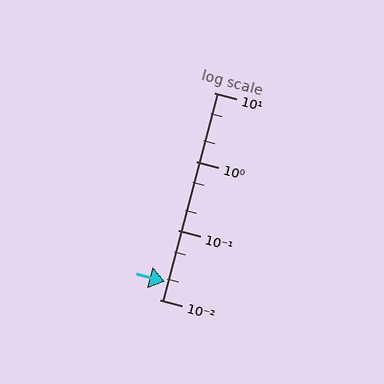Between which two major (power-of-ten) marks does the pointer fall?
The pointer is between 0.01 and 0.1.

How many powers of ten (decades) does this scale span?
The scale spans 3 decades, from 0.01 to 10.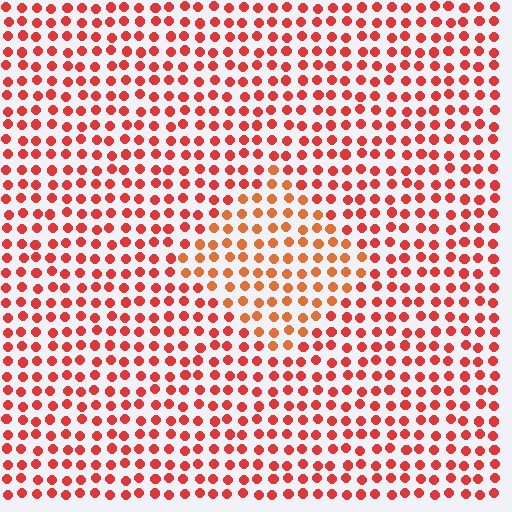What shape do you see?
I see a diamond.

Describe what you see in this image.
The image is filled with small red elements in a uniform arrangement. A diamond-shaped region is visible where the elements are tinted to a slightly different hue, forming a subtle color boundary.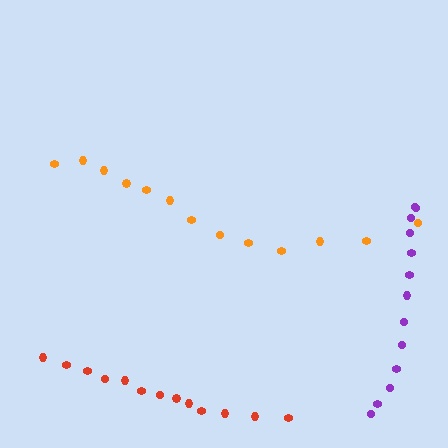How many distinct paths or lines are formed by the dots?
There are 3 distinct paths.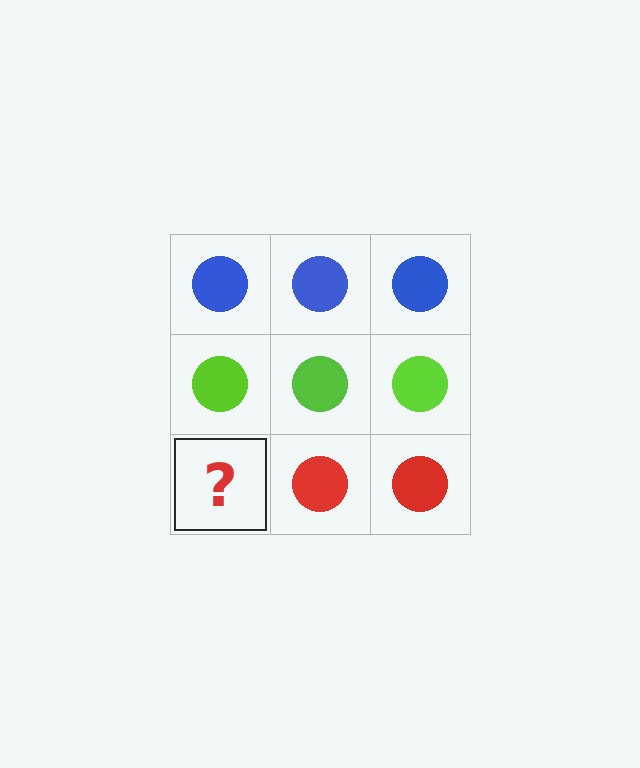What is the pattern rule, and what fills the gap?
The rule is that each row has a consistent color. The gap should be filled with a red circle.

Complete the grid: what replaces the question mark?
The question mark should be replaced with a red circle.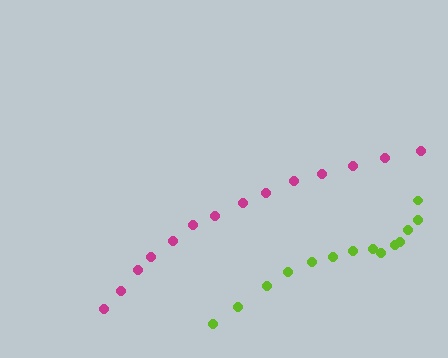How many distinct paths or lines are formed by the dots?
There are 2 distinct paths.